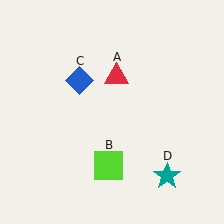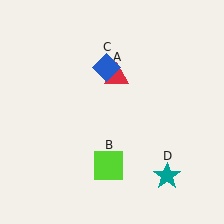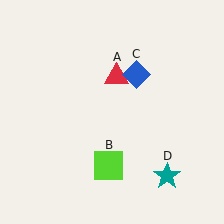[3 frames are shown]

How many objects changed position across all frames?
1 object changed position: blue diamond (object C).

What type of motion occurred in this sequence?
The blue diamond (object C) rotated clockwise around the center of the scene.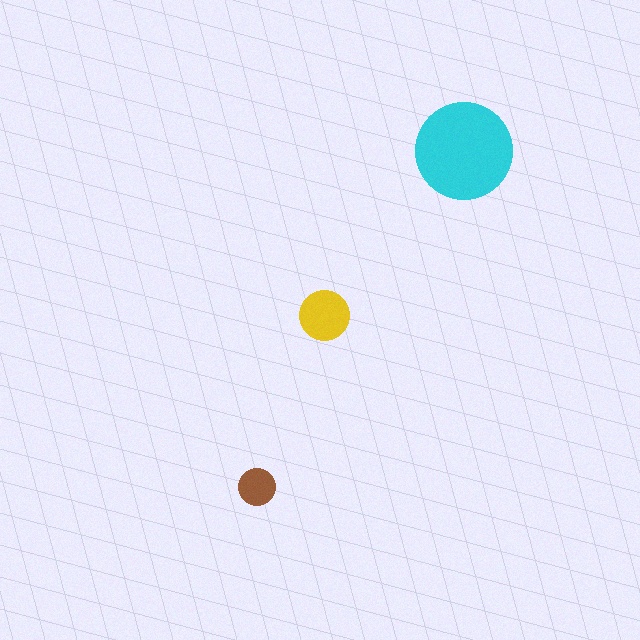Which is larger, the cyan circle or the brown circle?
The cyan one.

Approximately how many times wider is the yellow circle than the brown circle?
About 1.5 times wider.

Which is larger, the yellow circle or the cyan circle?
The cyan one.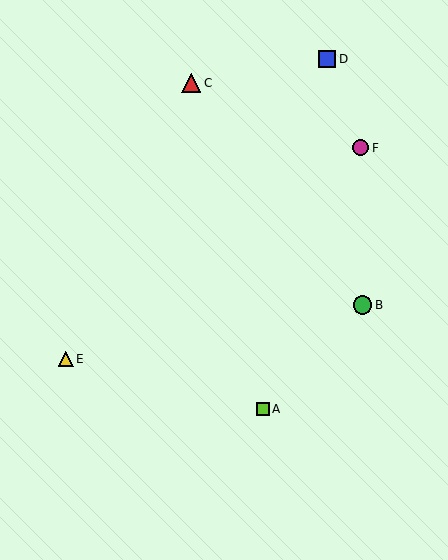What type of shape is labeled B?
Shape B is a green circle.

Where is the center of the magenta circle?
The center of the magenta circle is at (361, 148).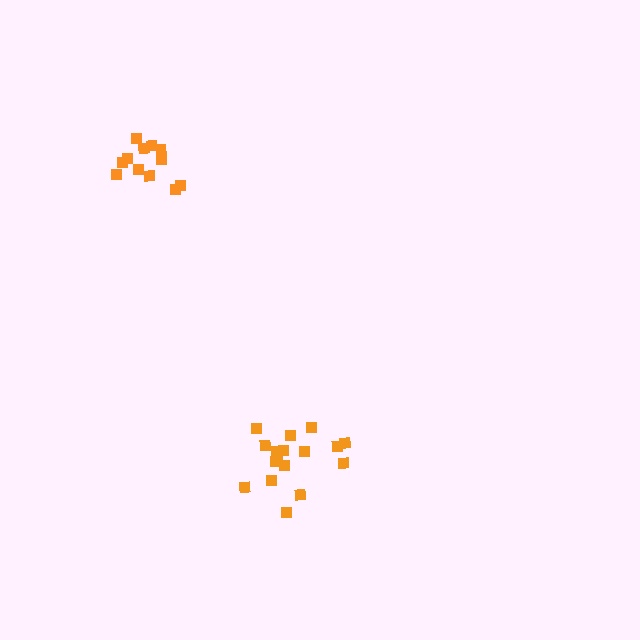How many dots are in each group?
Group 1: 12 dots, Group 2: 17 dots (29 total).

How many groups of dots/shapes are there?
There are 2 groups.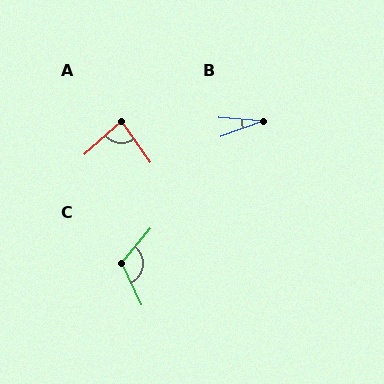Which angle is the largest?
C, at approximately 115 degrees.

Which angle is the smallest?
B, at approximately 24 degrees.